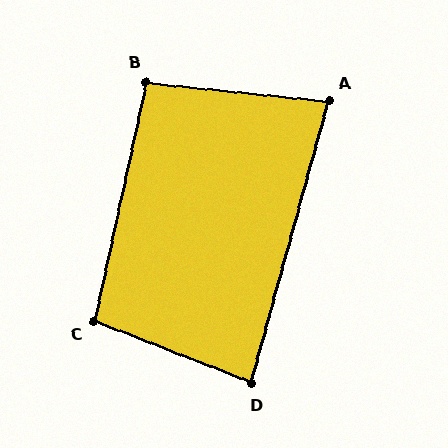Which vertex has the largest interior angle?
C, at approximately 99 degrees.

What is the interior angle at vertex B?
Approximately 96 degrees (obtuse).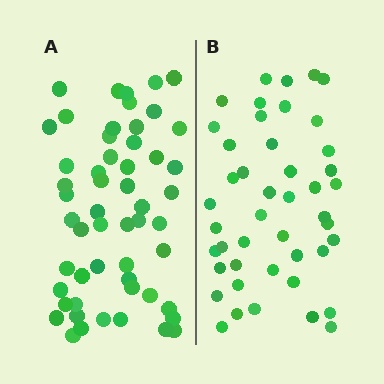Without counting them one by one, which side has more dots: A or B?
Region A (the left region) has more dots.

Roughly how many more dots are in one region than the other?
Region A has roughly 8 or so more dots than region B.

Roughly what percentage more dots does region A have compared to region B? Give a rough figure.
About 20% more.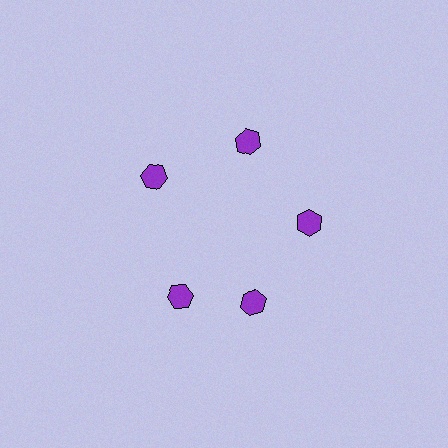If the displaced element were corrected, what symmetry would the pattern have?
It would have 5-fold rotational symmetry — the pattern would map onto itself every 72 degrees.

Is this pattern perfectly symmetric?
No. The 5 purple hexagons are arranged in a ring, but one element near the 8 o'clock position is rotated out of alignment along the ring, breaking the 5-fold rotational symmetry.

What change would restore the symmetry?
The symmetry would be restored by rotating it back into even spacing with its neighbors so that all 5 hexagons sit at equal angles and equal distance from the center.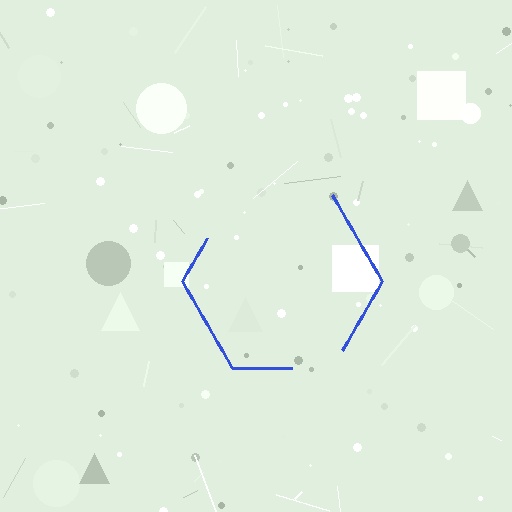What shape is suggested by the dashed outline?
The dashed outline suggests a hexagon.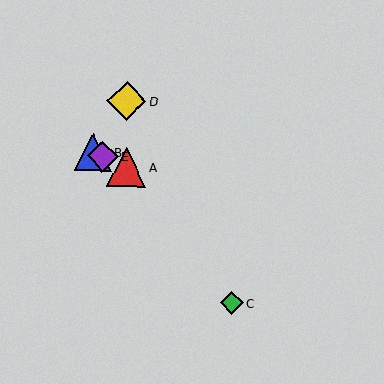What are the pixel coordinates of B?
Object B is at (93, 152).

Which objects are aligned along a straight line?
Objects A, B, E are aligned along a straight line.